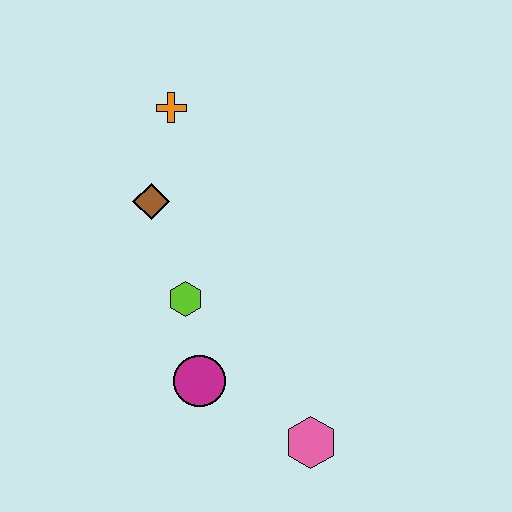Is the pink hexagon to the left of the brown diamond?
No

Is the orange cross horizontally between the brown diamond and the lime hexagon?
Yes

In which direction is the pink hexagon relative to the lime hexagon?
The pink hexagon is below the lime hexagon.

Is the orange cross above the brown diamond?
Yes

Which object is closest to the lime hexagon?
The magenta circle is closest to the lime hexagon.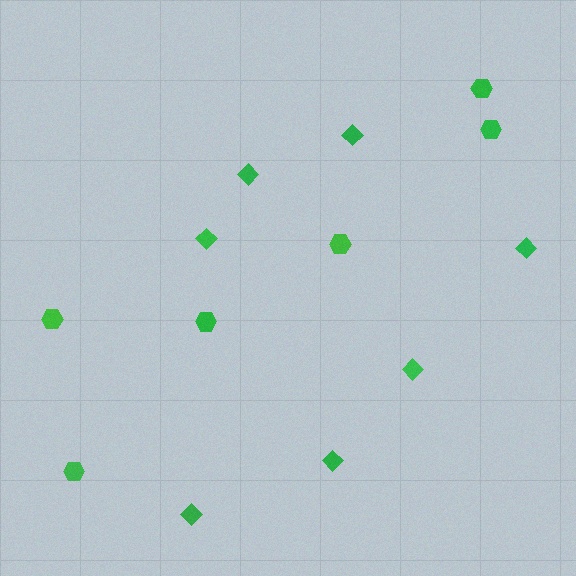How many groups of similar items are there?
There are 2 groups: one group of hexagons (6) and one group of diamonds (7).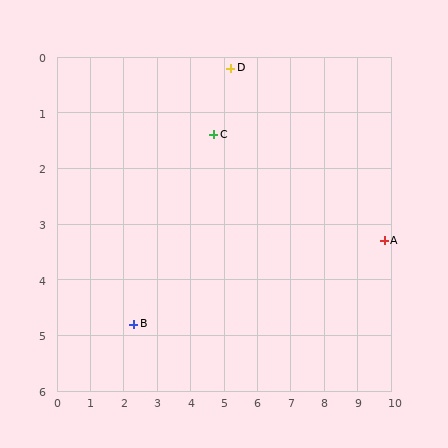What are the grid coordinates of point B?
Point B is at approximately (2.3, 4.8).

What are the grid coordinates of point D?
Point D is at approximately (5.2, 0.2).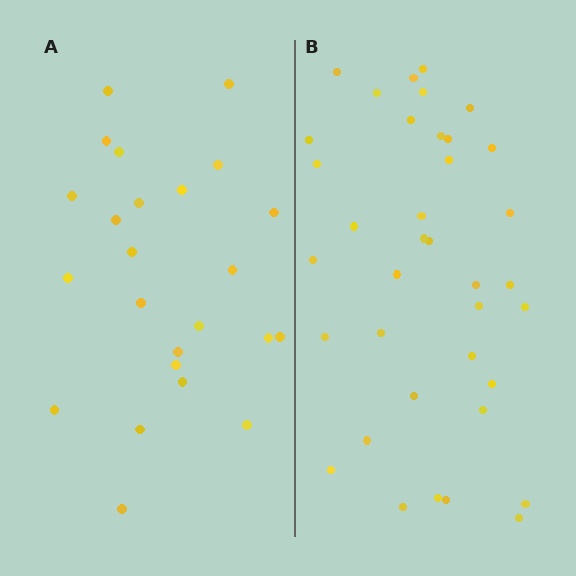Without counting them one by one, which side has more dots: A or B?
Region B (the right region) has more dots.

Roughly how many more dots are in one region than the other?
Region B has approximately 15 more dots than region A.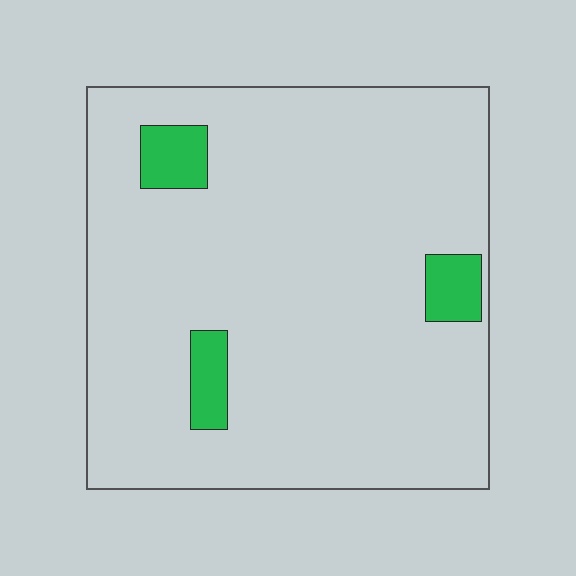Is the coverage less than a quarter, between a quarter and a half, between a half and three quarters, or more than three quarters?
Less than a quarter.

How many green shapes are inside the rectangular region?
3.